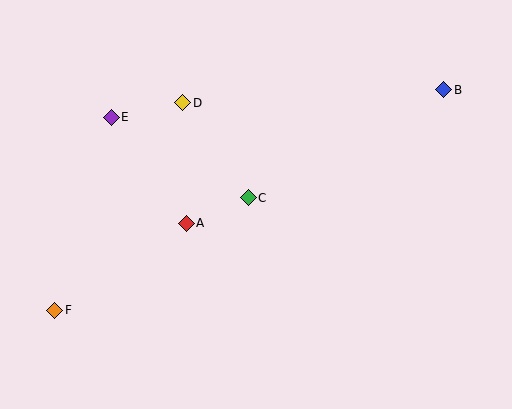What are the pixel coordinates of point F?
Point F is at (55, 310).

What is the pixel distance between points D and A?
The distance between D and A is 121 pixels.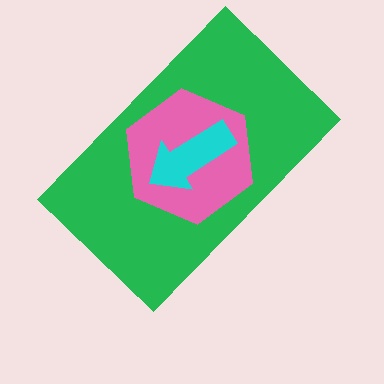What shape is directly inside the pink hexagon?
The cyan arrow.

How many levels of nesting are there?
3.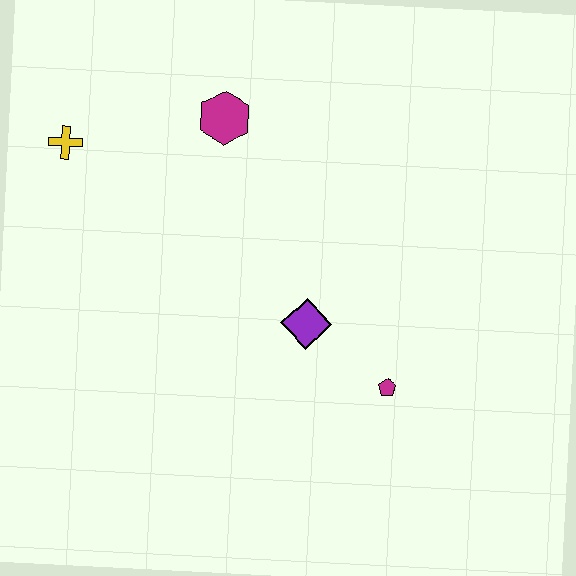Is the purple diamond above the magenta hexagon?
No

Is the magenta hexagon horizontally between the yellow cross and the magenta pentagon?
Yes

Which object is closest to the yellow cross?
The magenta hexagon is closest to the yellow cross.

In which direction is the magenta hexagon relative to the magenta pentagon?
The magenta hexagon is above the magenta pentagon.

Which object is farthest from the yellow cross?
The magenta pentagon is farthest from the yellow cross.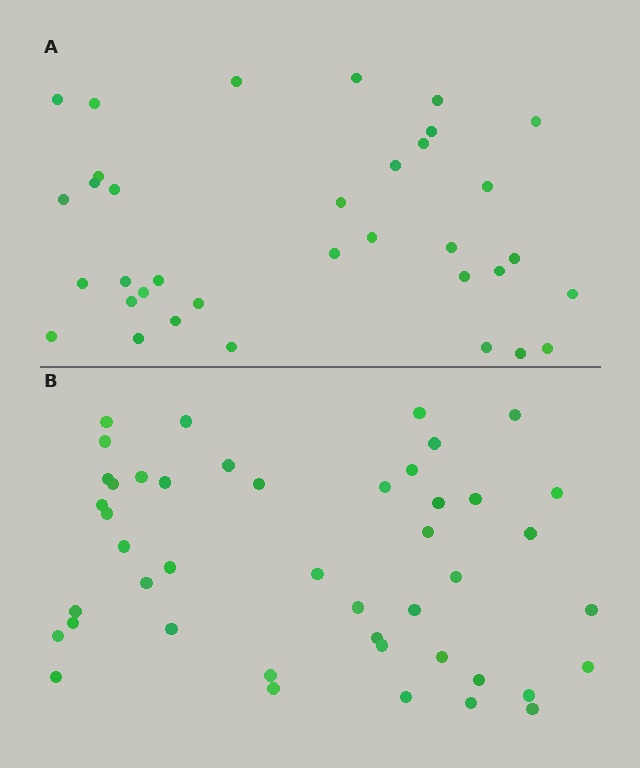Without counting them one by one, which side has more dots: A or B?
Region B (the bottom region) has more dots.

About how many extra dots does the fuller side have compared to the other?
Region B has roughly 10 or so more dots than region A.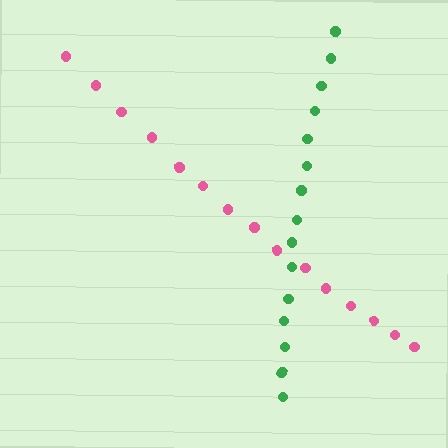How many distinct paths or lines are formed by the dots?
There are 2 distinct paths.